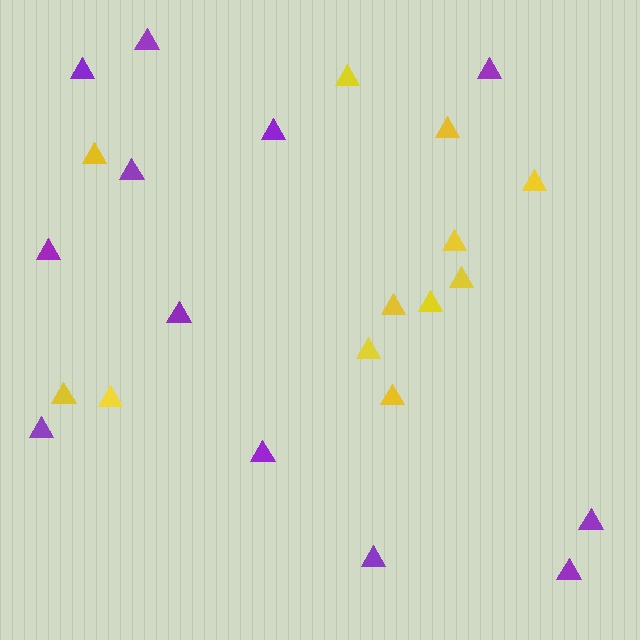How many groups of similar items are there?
There are 2 groups: one group of purple triangles (12) and one group of yellow triangles (12).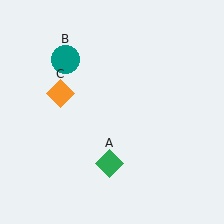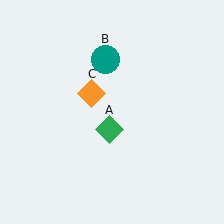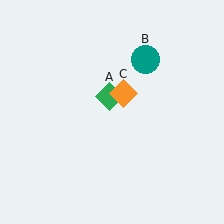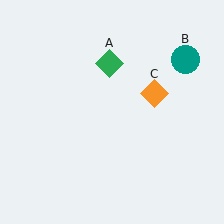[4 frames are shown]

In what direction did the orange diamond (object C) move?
The orange diamond (object C) moved right.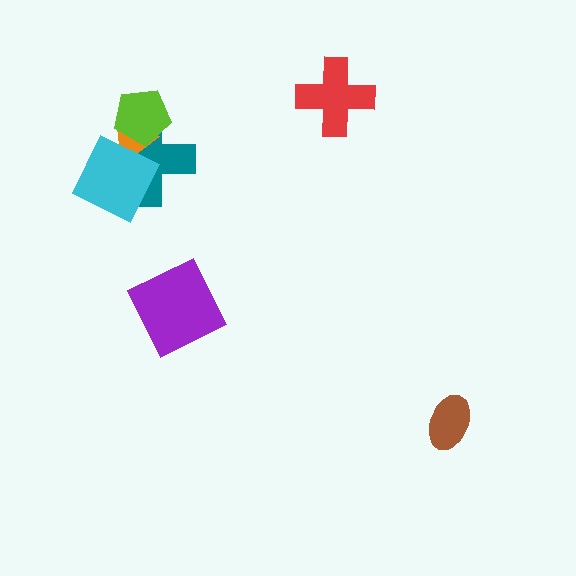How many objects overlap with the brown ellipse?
0 objects overlap with the brown ellipse.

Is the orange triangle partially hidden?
Yes, it is partially covered by another shape.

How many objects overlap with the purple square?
0 objects overlap with the purple square.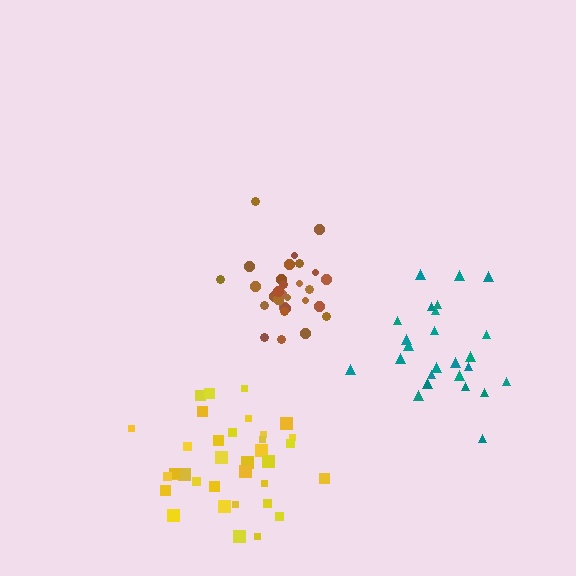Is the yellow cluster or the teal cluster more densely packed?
Yellow.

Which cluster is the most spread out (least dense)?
Teal.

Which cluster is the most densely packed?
Brown.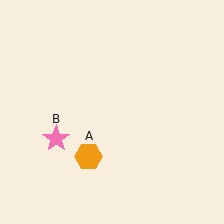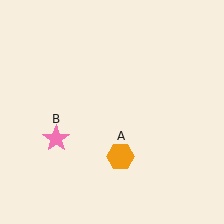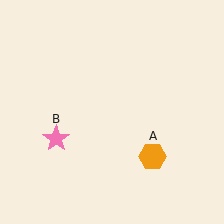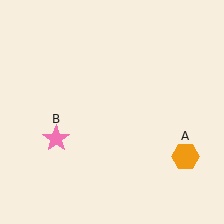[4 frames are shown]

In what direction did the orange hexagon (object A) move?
The orange hexagon (object A) moved right.